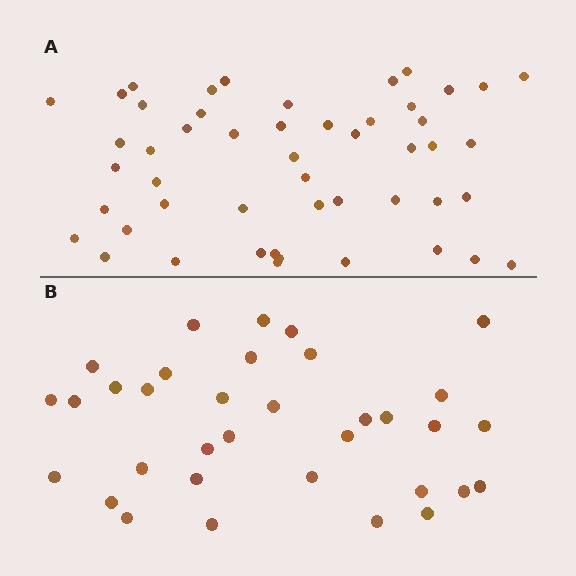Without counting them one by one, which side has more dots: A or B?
Region A (the top region) has more dots.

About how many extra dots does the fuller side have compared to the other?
Region A has approximately 15 more dots than region B.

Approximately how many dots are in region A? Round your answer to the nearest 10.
About 50 dots.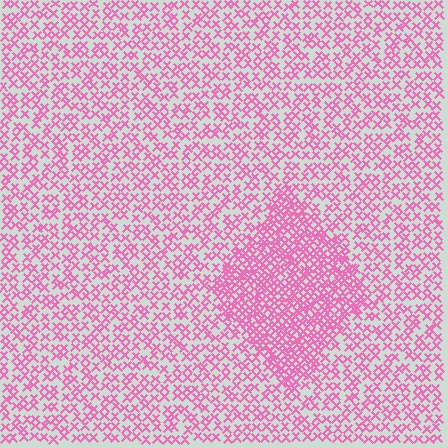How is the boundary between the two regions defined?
The boundary is defined by a change in element density (approximately 2.0x ratio). All elements are the same color, size, and shape.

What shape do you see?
I see a diamond.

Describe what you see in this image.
The image contains small pink elements arranged at two different densities. A diamond-shaped region is visible where the elements are more densely packed than the surrounding area.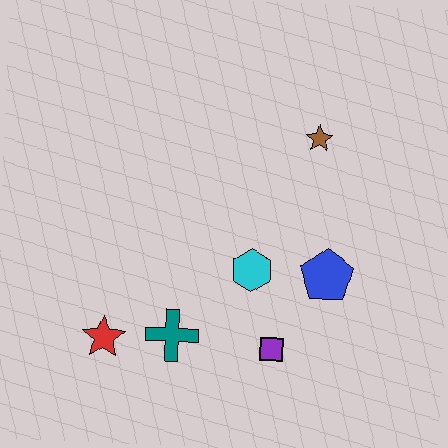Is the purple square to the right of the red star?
Yes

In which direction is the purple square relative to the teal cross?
The purple square is to the right of the teal cross.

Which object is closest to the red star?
The teal cross is closest to the red star.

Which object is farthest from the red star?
The brown star is farthest from the red star.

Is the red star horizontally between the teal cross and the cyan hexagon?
No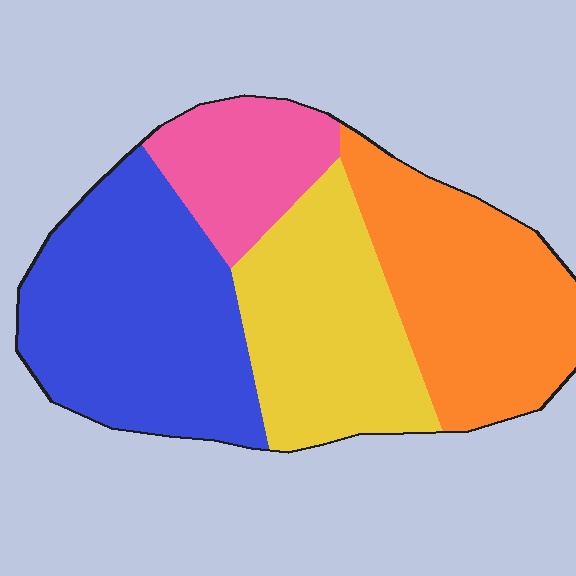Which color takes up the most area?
Blue, at roughly 35%.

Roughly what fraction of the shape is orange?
Orange takes up about one quarter (1/4) of the shape.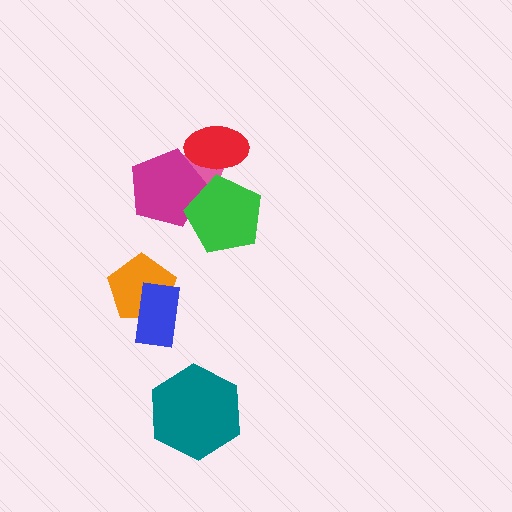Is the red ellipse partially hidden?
Yes, it is partially covered by another shape.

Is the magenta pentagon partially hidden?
Yes, it is partially covered by another shape.